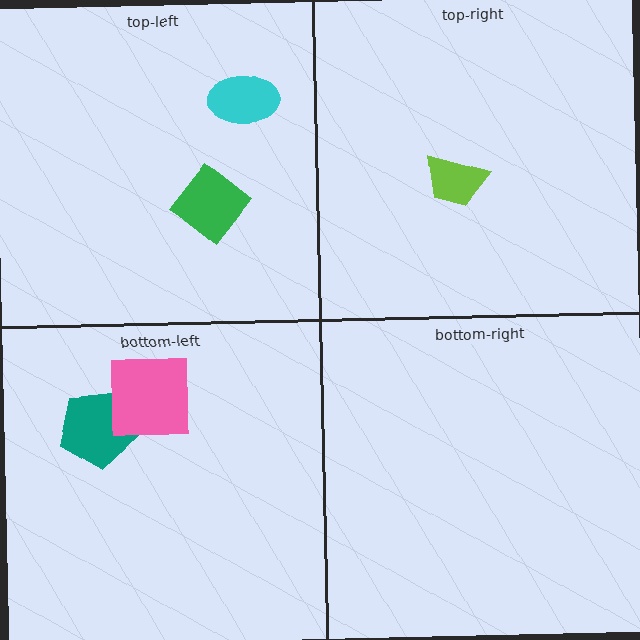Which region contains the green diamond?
The top-left region.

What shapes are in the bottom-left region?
The teal pentagon, the pink square.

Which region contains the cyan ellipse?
The top-left region.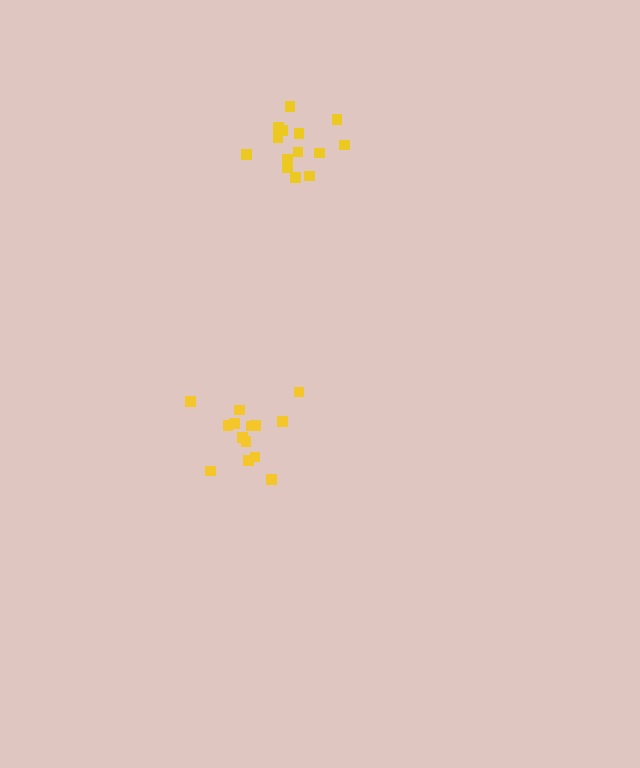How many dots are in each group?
Group 1: 14 dots, Group 2: 14 dots (28 total).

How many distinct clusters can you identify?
There are 2 distinct clusters.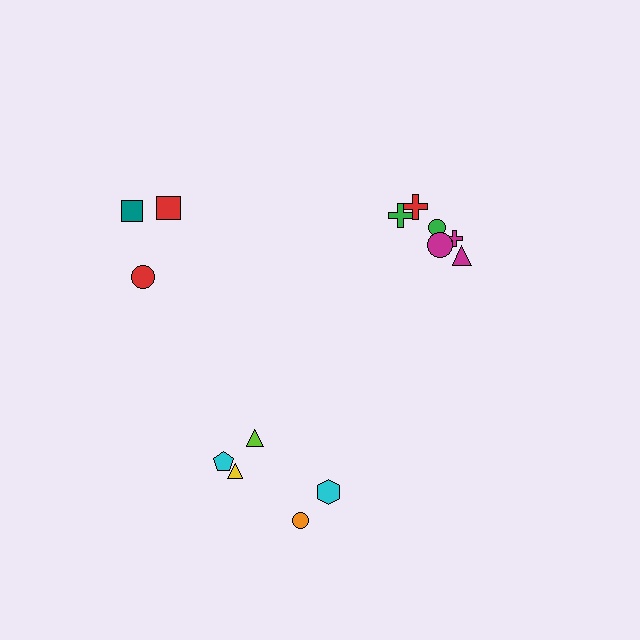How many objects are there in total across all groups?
There are 14 objects.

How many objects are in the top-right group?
There are 6 objects.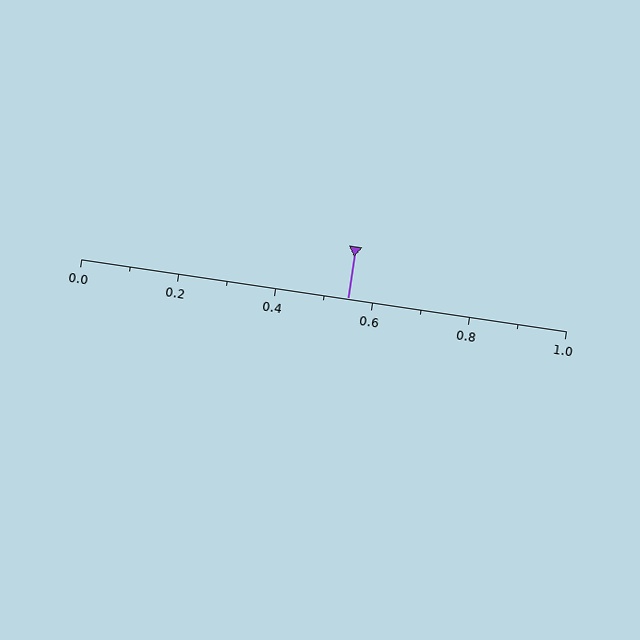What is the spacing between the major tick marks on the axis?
The major ticks are spaced 0.2 apart.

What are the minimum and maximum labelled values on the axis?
The axis runs from 0.0 to 1.0.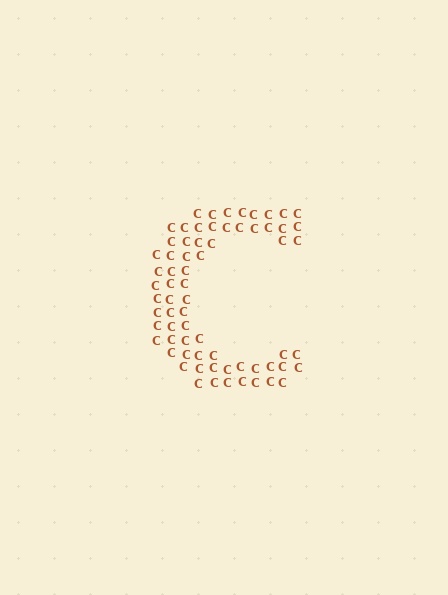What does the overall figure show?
The overall figure shows the letter C.